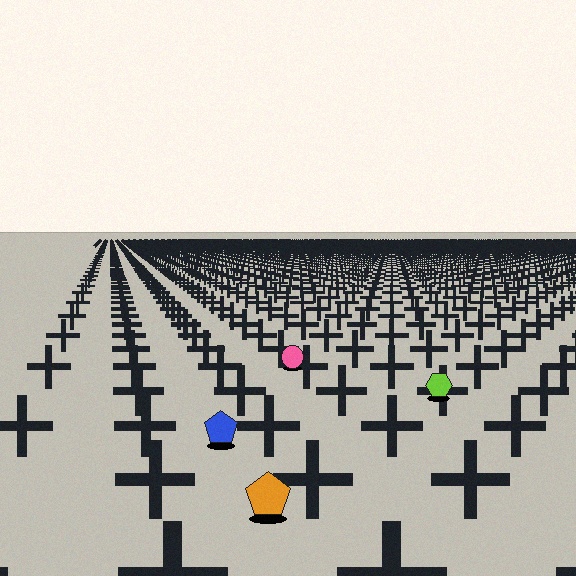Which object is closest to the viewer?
The orange pentagon is closest. The texture marks near it are larger and more spread out.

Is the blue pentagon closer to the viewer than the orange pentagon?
No. The orange pentagon is closer — you can tell from the texture gradient: the ground texture is coarser near it.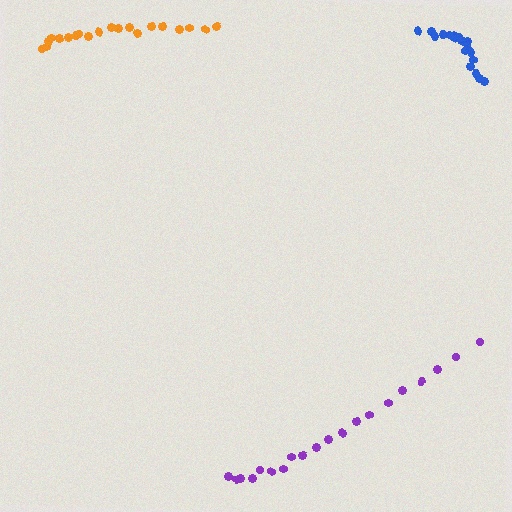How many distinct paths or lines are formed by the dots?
There are 3 distinct paths.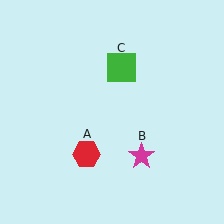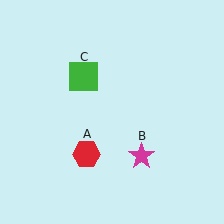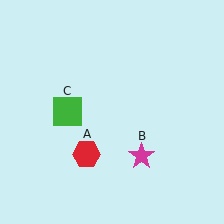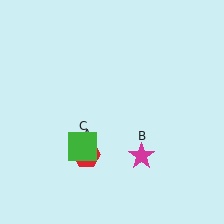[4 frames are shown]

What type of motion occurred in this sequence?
The green square (object C) rotated counterclockwise around the center of the scene.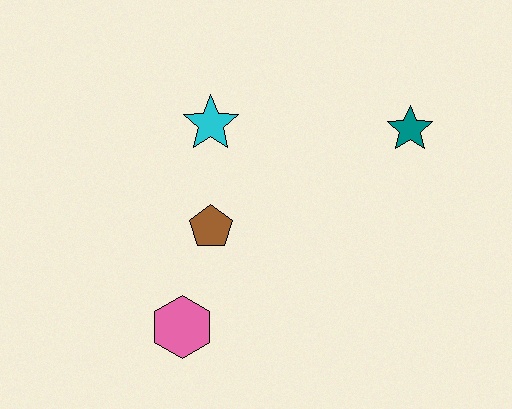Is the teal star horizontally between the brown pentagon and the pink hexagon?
No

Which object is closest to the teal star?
The cyan star is closest to the teal star.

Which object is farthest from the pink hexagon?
The teal star is farthest from the pink hexagon.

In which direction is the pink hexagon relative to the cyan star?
The pink hexagon is below the cyan star.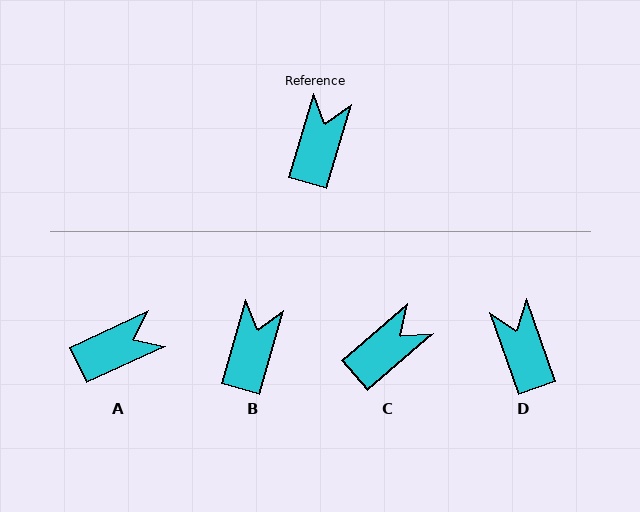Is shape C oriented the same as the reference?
No, it is off by about 33 degrees.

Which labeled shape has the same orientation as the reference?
B.